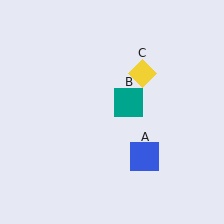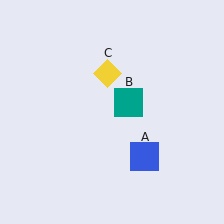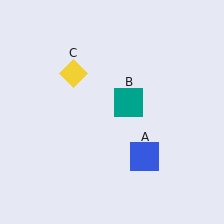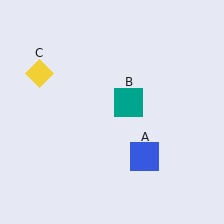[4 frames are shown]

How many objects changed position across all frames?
1 object changed position: yellow diamond (object C).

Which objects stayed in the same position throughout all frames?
Blue square (object A) and teal square (object B) remained stationary.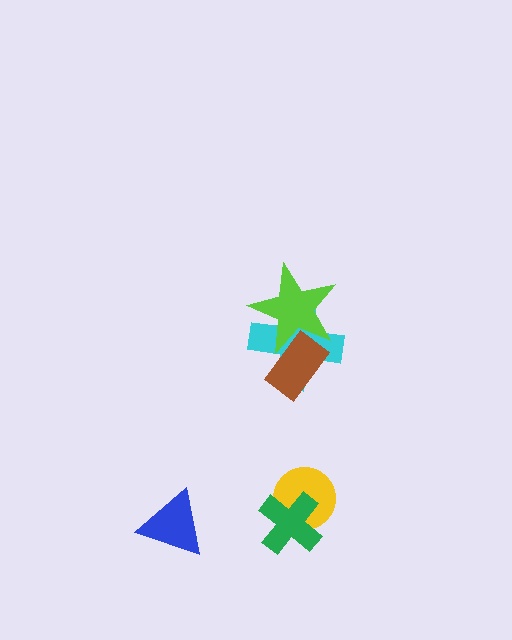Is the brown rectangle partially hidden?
Yes, it is partially covered by another shape.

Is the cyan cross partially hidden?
Yes, it is partially covered by another shape.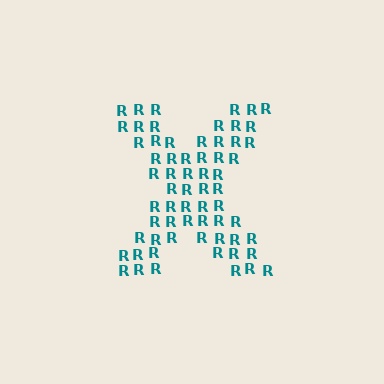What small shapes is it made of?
It is made of small letter R's.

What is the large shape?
The large shape is the letter X.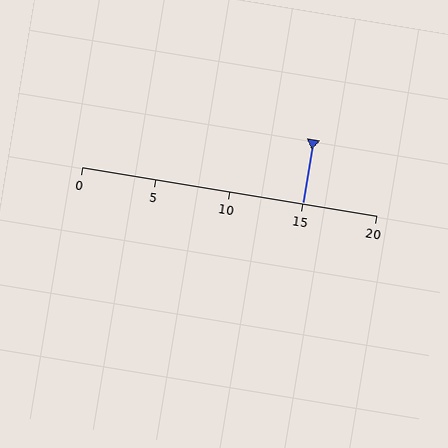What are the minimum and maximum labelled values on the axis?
The axis runs from 0 to 20.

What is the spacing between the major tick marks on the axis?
The major ticks are spaced 5 apart.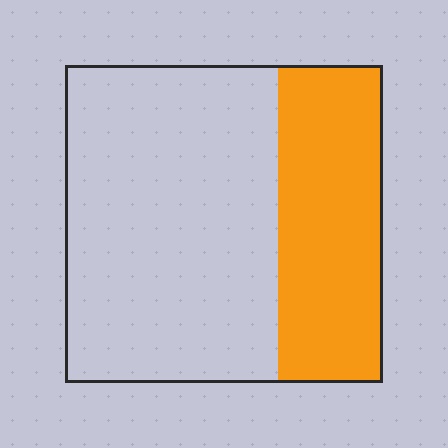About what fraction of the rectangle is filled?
About one third (1/3).